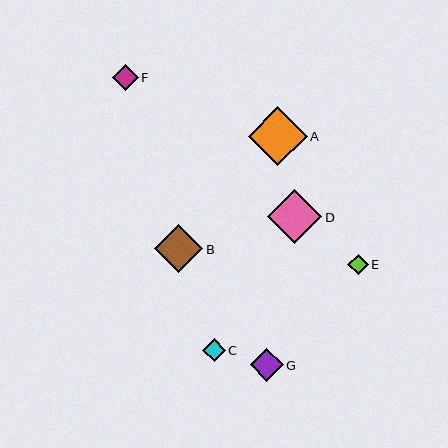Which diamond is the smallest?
Diamond E is the smallest with a size of approximately 20 pixels.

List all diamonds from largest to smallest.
From largest to smallest: A, D, B, G, F, C, E.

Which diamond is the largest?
Diamond A is the largest with a size of approximately 59 pixels.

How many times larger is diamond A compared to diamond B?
Diamond A is approximately 1.2 times the size of diamond B.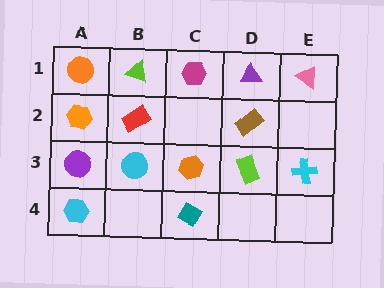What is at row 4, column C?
A teal diamond.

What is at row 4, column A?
A cyan hexagon.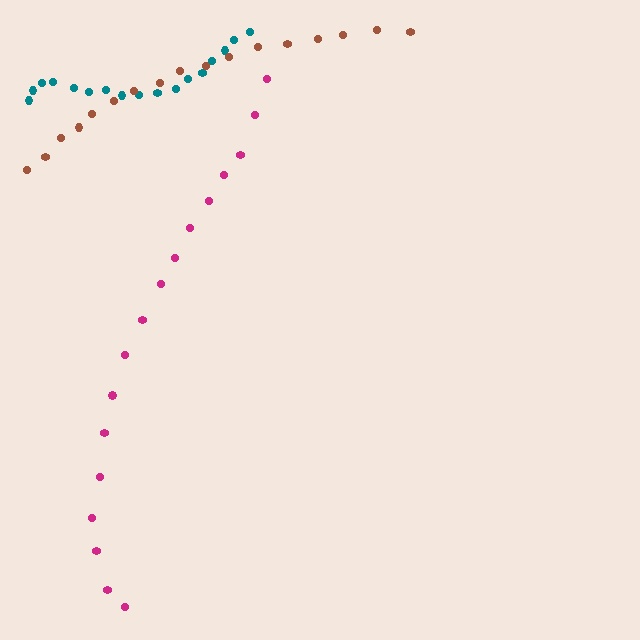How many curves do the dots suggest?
There are 3 distinct paths.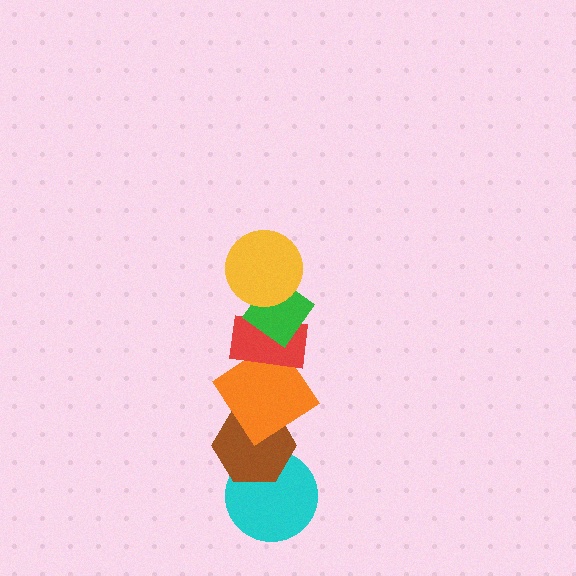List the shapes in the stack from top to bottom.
From top to bottom: the yellow circle, the green diamond, the red rectangle, the orange diamond, the brown hexagon, the cyan circle.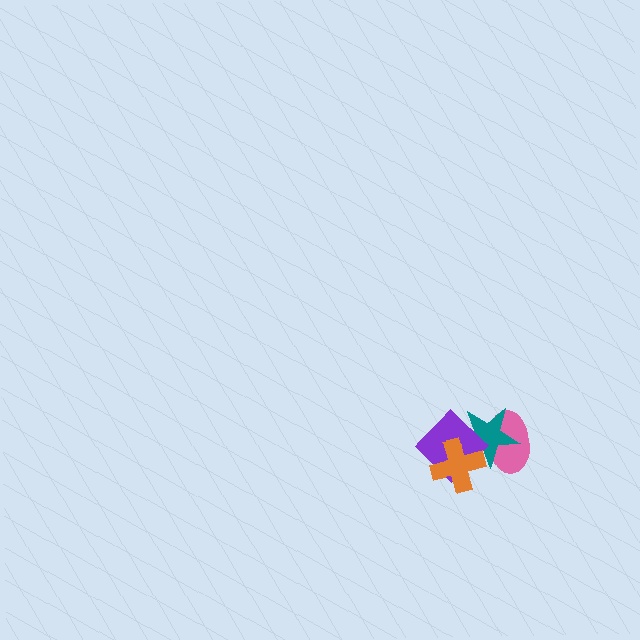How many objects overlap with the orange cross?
2 objects overlap with the orange cross.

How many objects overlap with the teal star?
3 objects overlap with the teal star.